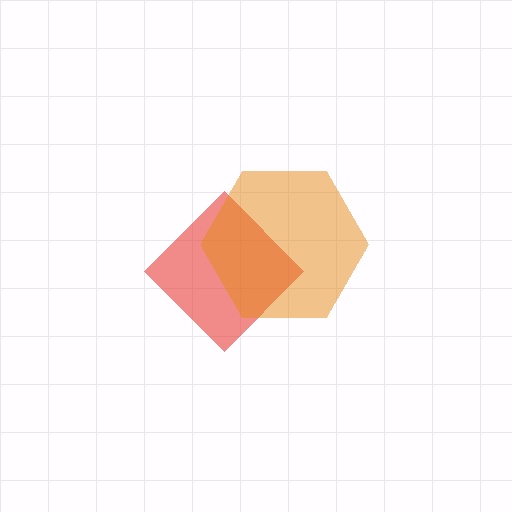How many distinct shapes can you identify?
There are 2 distinct shapes: a red diamond, an orange hexagon.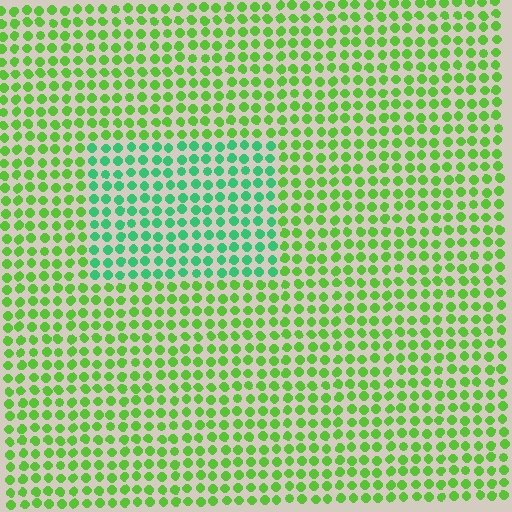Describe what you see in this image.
The image is filled with small lime elements in a uniform arrangement. A rectangle-shaped region is visible where the elements are tinted to a slightly different hue, forming a subtle color boundary.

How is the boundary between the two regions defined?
The boundary is defined purely by a slight shift in hue (about 40 degrees). Spacing, size, and orientation are identical on both sides.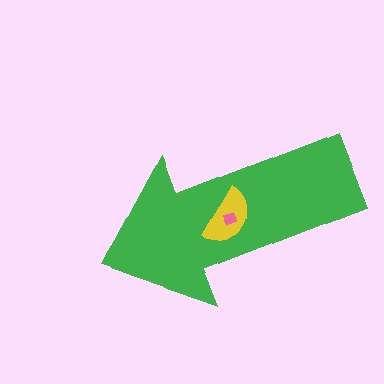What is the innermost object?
The pink diamond.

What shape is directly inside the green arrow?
The yellow semicircle.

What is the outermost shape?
The green arrow.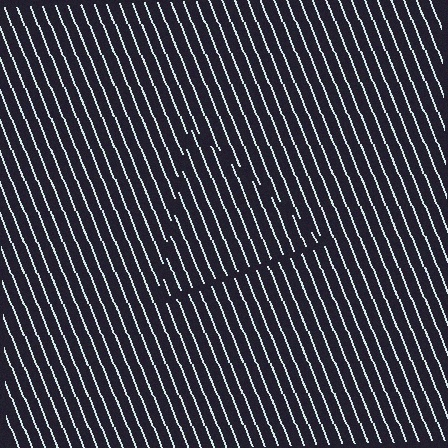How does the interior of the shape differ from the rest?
The interior of the shape contains the same grating, shifted by half a period — the contour is defined by the phase discontinuity where line-ends from the inner and outer gratings abut.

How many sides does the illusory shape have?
3 sides — the line-ends trace a triangle.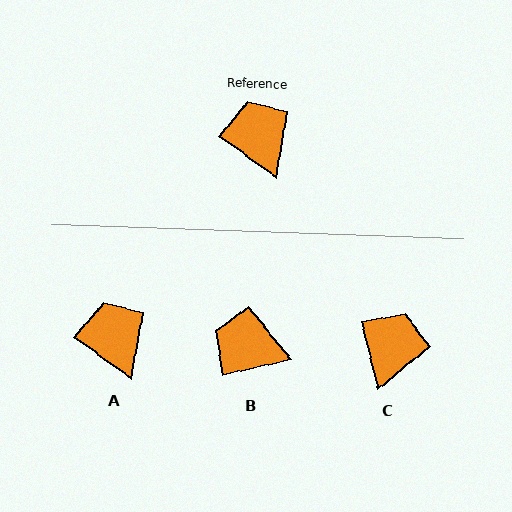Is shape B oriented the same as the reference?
No, it is off by about 49 degrees.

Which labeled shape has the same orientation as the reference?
A.